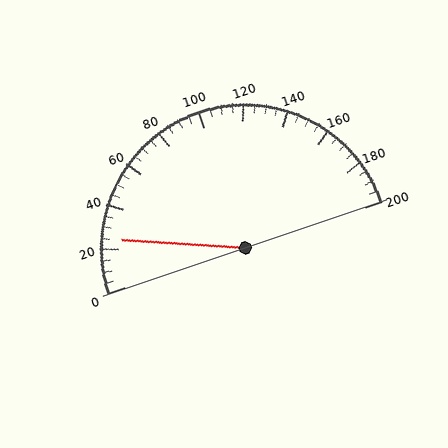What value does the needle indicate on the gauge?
The needle indicates approximately 25.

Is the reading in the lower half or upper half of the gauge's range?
The reading is in the lower half of the range (0 to 200).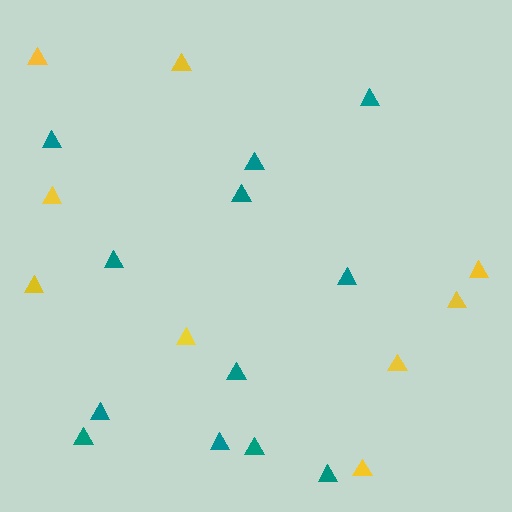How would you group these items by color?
There are 2 groups: one group of teal triangles (12) and one group of yellow triangles (9).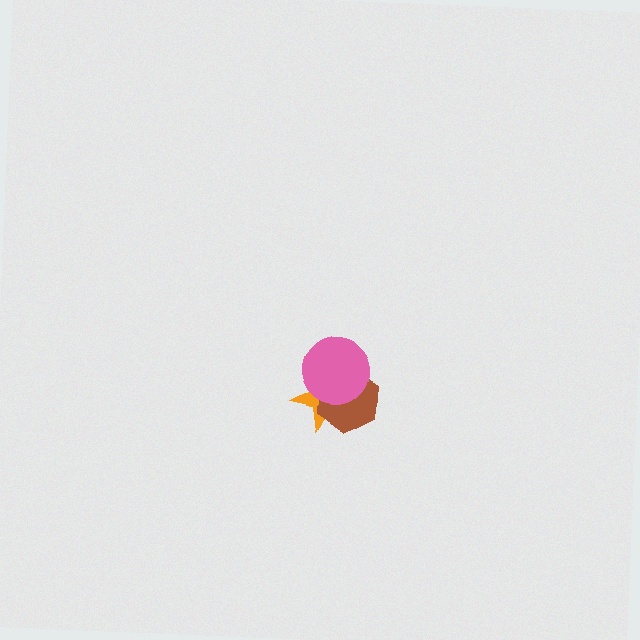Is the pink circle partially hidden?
No, no other shape covers it.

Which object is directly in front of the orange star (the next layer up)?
The brown hexagon is directly in front of the orange star.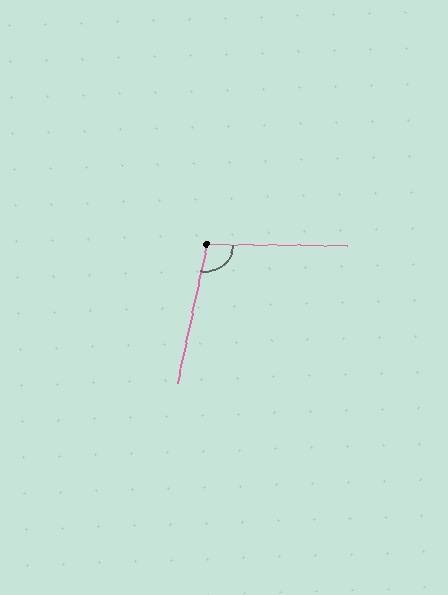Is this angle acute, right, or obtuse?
It is obtuse.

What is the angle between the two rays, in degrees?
Approximately 101 degrees.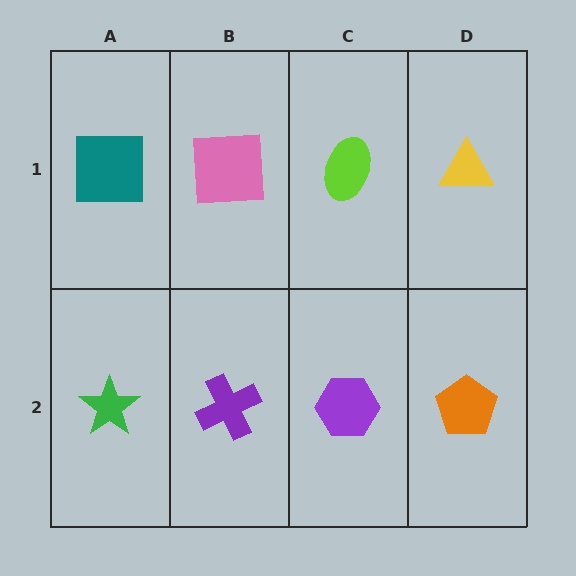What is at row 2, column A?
A green star.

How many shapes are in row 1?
4 shapes.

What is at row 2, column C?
A purple hexagon.